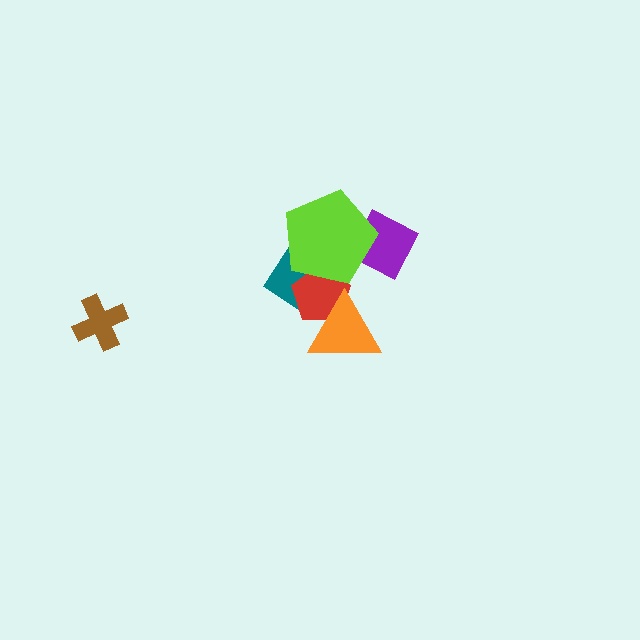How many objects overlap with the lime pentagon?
3 objects overlap with the lime pentagon.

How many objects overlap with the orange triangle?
1 object overlaps with the orange triangle.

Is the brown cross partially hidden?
No, no other shape covers it.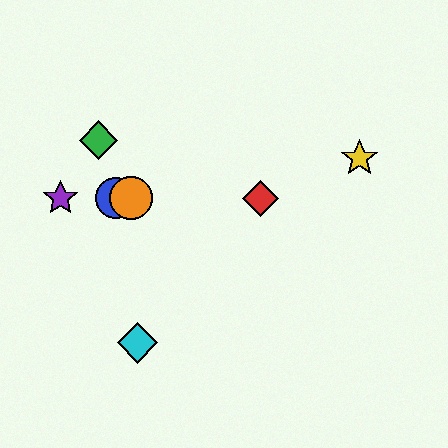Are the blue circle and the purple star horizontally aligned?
Yes, both are at y≈198.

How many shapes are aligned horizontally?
4 shapes (the red diamond, the blue circle, the purple star, the orange circle) are aligned horizontally.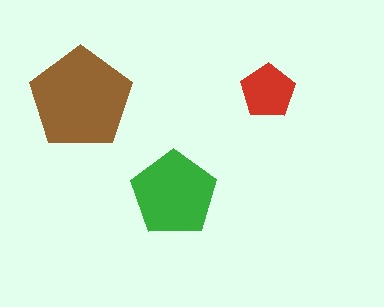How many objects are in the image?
There are 3 objects in the image.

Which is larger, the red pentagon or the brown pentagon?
The brown one.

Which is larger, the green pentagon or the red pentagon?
The green one.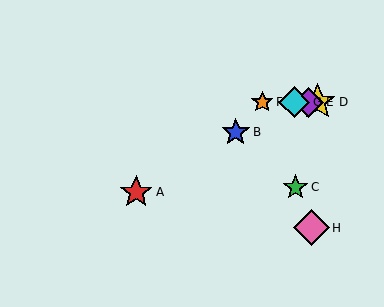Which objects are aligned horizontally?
Objects D, E, F, G are aligned horizontally.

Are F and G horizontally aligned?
Yes, both are at y≈102.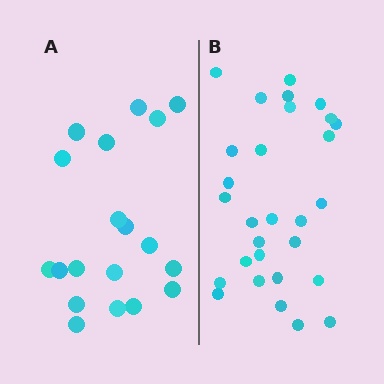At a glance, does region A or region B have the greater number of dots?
Region B (the right region) has more dots.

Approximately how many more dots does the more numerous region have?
Region B has roughly 10 or so more dots than region A.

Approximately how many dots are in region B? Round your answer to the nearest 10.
About 30 dots. (The exact count is 29, which rounds to 30.)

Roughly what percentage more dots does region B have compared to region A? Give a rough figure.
About 55% more.